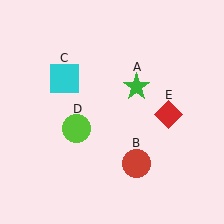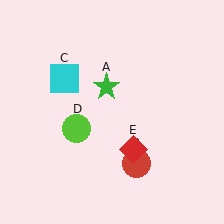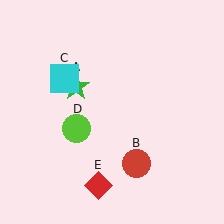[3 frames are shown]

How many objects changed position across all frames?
2 objects changed position: green star (object A), red diamond (object E).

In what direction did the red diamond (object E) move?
The red diamond (object E) moved down and to the left.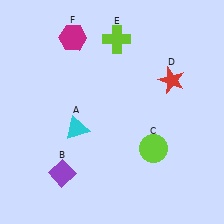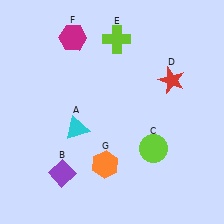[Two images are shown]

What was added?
An orange hexagon (G) was added in Image 2.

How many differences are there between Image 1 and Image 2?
There is 1 difference between the two images.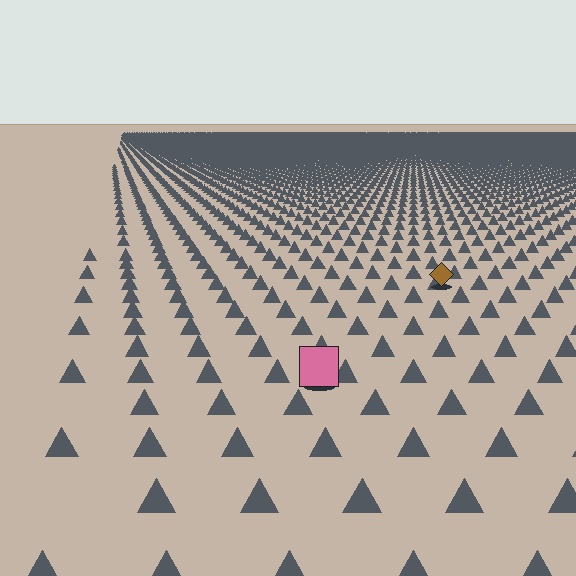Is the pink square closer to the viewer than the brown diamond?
Yes. The pink square is closer — you can tell from the texture gradient: the ground texture is coarser near it.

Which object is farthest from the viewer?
The brown diamond is farthest from the viewer. It appears smaller and the ground texture around it is denser.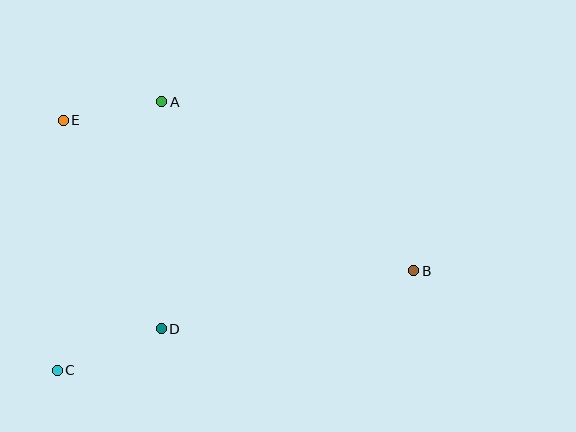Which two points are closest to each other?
Points A and E are closest to each other.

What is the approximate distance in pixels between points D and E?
The distance between D and E is approximately 230 pixels.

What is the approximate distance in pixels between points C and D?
The distance between C and D is approximately 112 pixels.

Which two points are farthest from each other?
Points B and E are farthest from each other.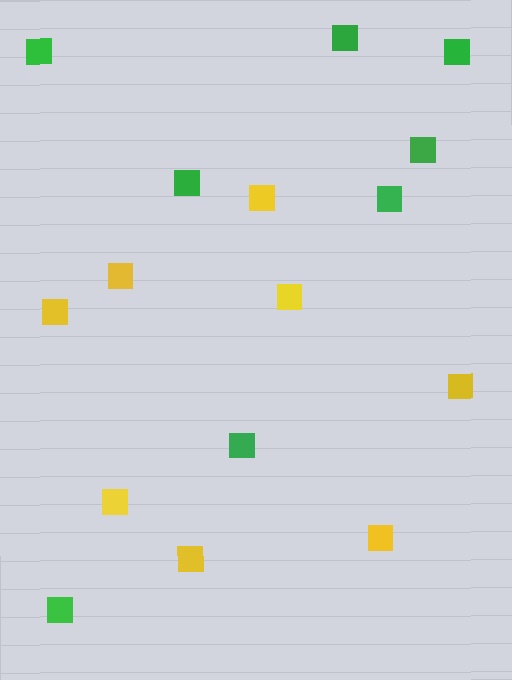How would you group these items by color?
There are 2 groups: one group of green squares (8) and one group of yellow squares (8).